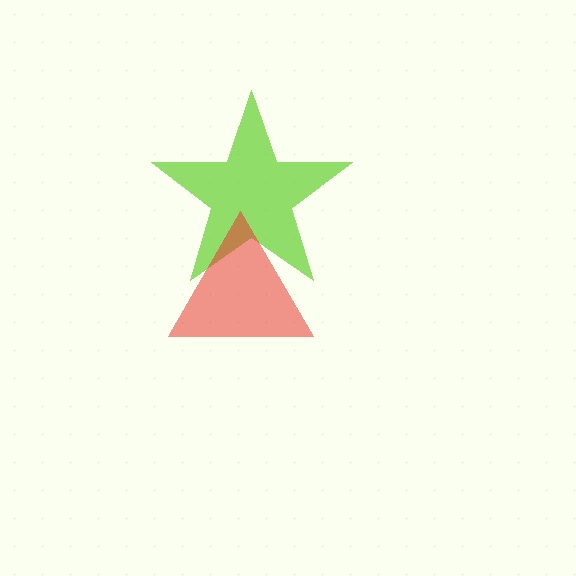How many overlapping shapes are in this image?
There are 2 overlapping shapes in the image.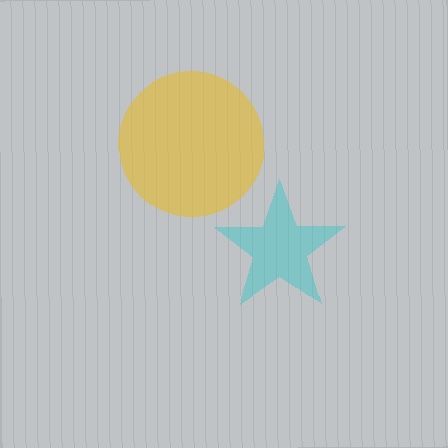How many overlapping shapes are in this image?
There are 2 overlapping shapes in the image.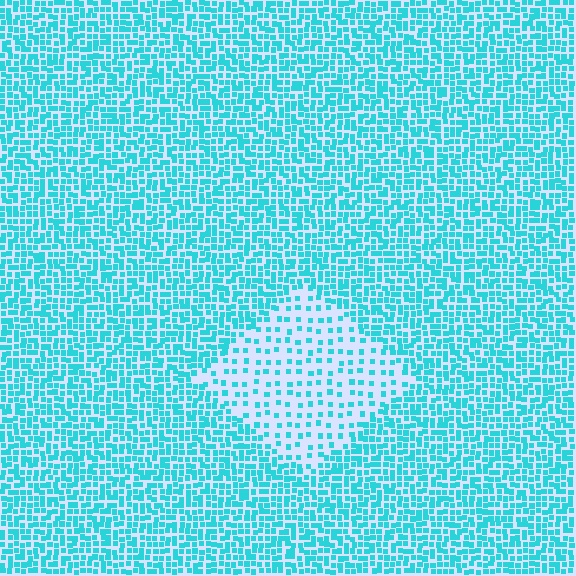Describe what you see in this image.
The image contains small cyan elements arranged at two different densities. A diamond-shaped region is visible where the elements are less densely packed than the surrounding area.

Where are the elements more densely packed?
The elements are more densely packed outside the diamond boundary.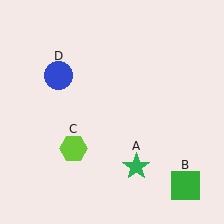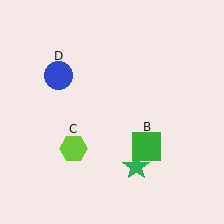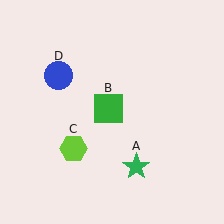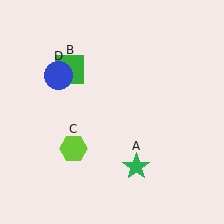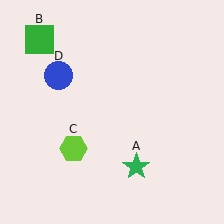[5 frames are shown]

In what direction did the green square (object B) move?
The green square (object B) moved up and to the left.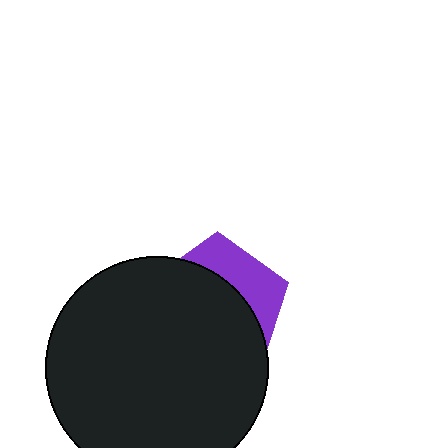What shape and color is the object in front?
The object in front is a black circle.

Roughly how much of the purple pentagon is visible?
A small part of it is visible (roughly 31%).